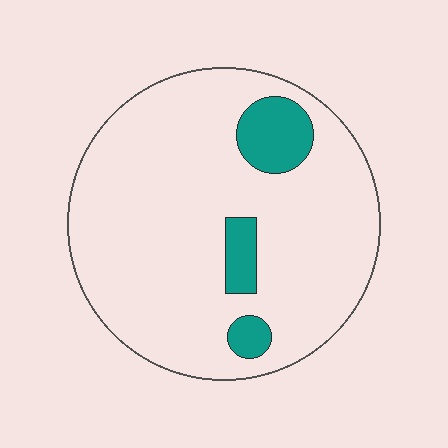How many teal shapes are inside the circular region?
3.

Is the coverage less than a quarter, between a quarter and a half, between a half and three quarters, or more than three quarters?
Less than a quarter.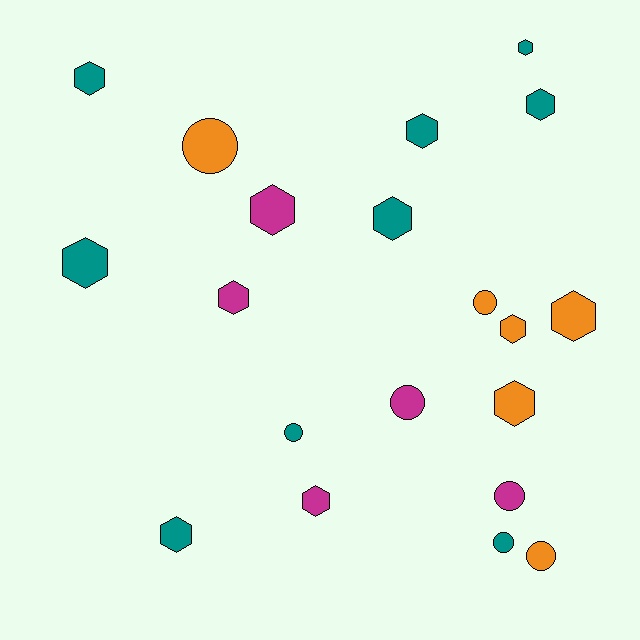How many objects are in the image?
There are 20 objects.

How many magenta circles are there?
There are 2 magenta circles.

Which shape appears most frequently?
Hexagon, with 13 objects.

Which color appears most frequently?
Teal, with 9 objects.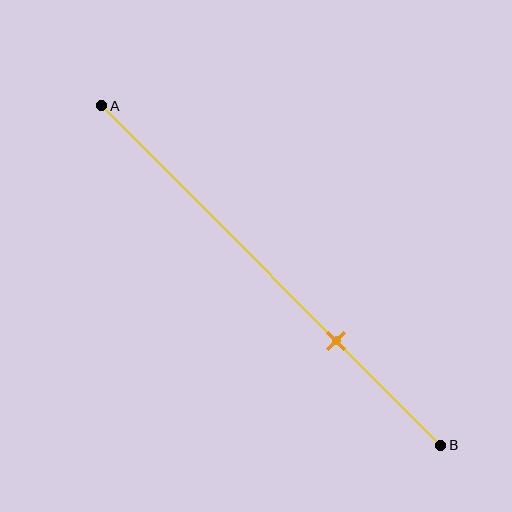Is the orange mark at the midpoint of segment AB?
No, the mark is at about 70% from A, not at the 50% midpoint.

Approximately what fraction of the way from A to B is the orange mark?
The orange mark is approximately 70% of the way from A to B.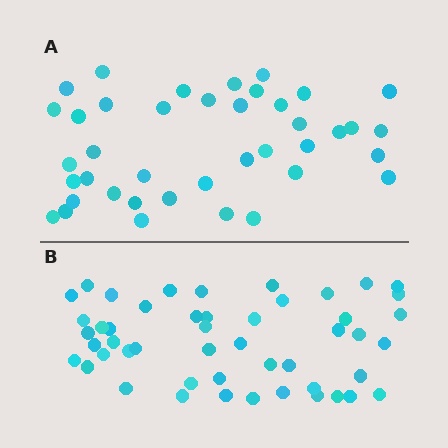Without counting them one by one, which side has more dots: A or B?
Region B (the bottom region) has more dots.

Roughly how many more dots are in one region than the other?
Region B has roughly 8 or so more dots than region A.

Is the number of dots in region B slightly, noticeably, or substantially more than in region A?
Region B has only slightly more — the two regions are fairly close. The ratio is roughly 1.2 to 1.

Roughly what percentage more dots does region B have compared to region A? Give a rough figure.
About 20% more.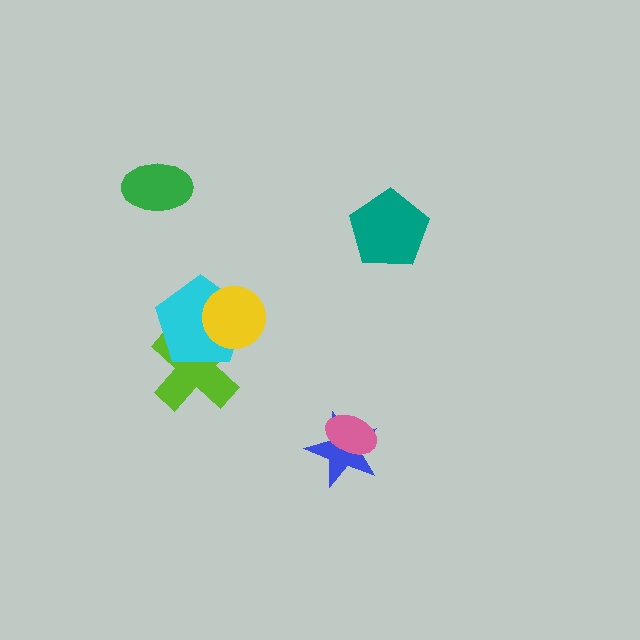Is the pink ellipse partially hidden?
No, no other shape covers it.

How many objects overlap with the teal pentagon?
0 objects overlap with the teal pentagon.